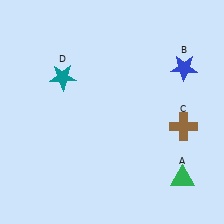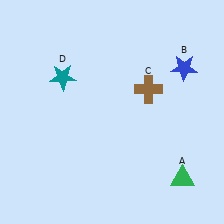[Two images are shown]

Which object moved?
The brown cross (C) moved up.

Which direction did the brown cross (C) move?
The brown cross (C) moved up.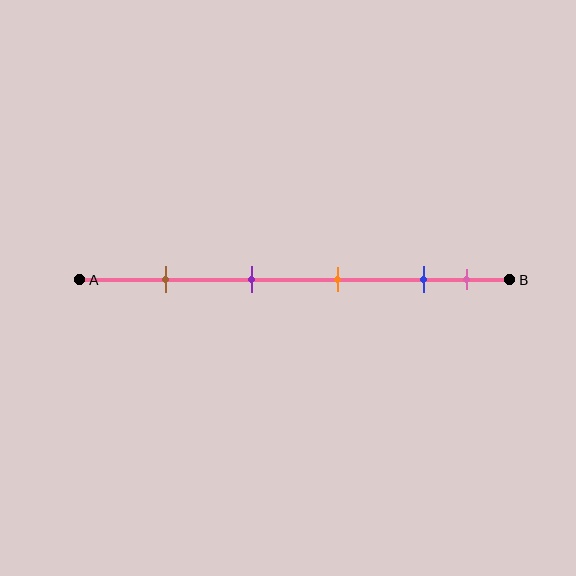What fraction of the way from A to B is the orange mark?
The orange mark is approximately 60% (0.6) of the way from A to B.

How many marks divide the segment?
There are 5 marks dividing the segment.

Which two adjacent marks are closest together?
The blue and pink marks are the closest adjacent pair.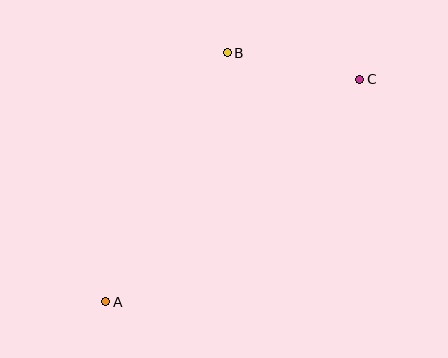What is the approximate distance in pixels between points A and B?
The distance between A and B is approximately 277 pixels.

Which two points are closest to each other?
Points B and C are closest to each other.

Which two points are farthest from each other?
Points A and C are farthest from each other.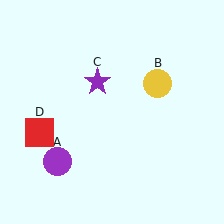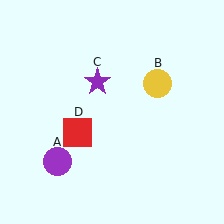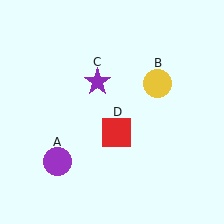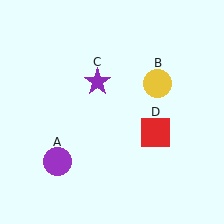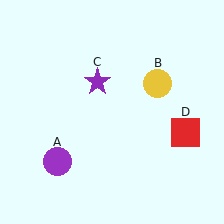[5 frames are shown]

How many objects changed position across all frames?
1 object changed position: red square (object D).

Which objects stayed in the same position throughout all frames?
Purple circle (object A) and yellow circle (object B) and purple star (object C) remained stationary.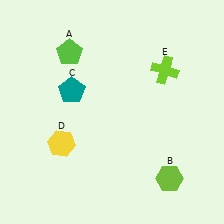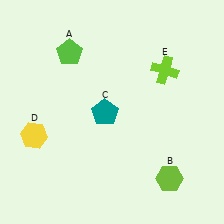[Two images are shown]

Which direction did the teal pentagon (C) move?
The teal pentagon (C) moved right.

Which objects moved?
The objects that moved are: the teal pentagon (C), the yellow hexagon (D).